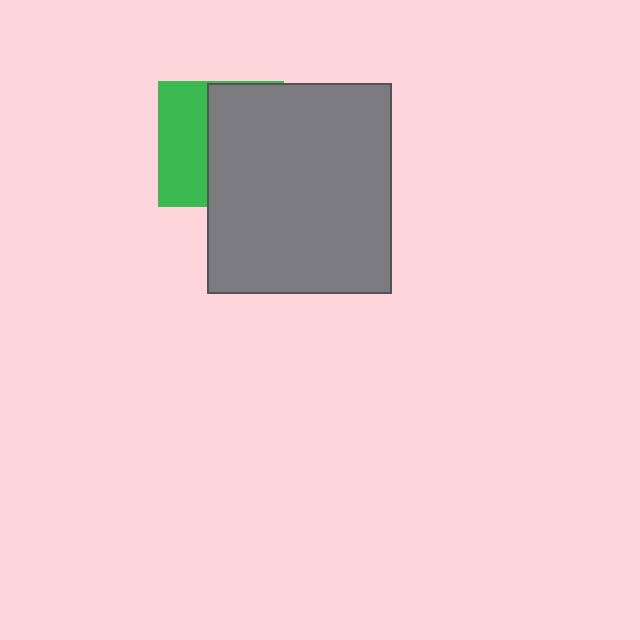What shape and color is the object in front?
The object in front is a gray rectangle.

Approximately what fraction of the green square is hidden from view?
Roughly 59% of the green square is hidden behind the gray rectangle.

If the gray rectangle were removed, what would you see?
You would see the complete green square.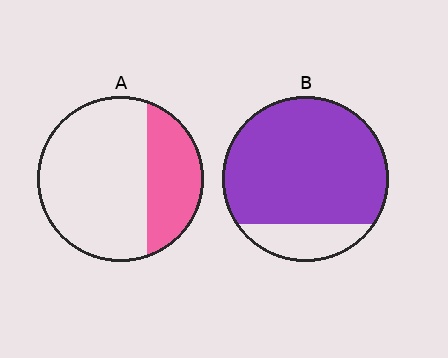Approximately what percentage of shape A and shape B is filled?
A is approximately 30% and B is approximately 85%.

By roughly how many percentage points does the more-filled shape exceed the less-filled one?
By roughly 55 percentage points (B over A).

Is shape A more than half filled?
No.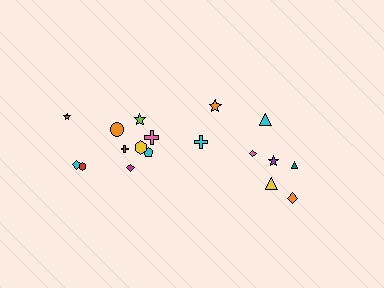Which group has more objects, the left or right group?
The left group.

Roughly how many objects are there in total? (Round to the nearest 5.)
Roughly 20 objects in total.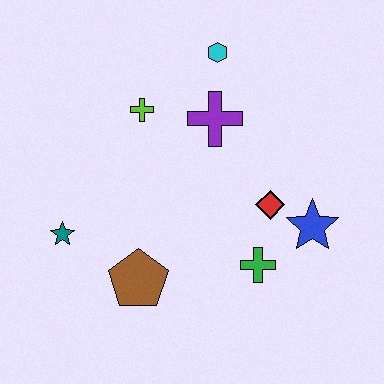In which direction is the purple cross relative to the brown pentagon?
The purple cross is above the brown pentagon.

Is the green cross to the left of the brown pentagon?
No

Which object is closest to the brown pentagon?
The teal star is closest to the brown pentagon.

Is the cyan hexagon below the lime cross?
No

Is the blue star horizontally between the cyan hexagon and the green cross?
No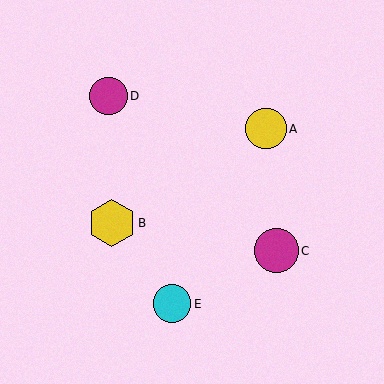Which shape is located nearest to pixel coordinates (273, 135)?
The yellow circle (labeled A) at (266, 129) is nearest to that location.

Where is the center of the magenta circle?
The center of the magenta circle is at (109, 96).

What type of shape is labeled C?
Shape C is a magenta circle.